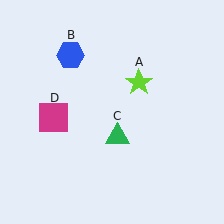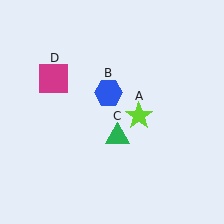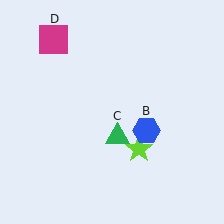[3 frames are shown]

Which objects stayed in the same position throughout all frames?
Green triangle (object C) remained stationary.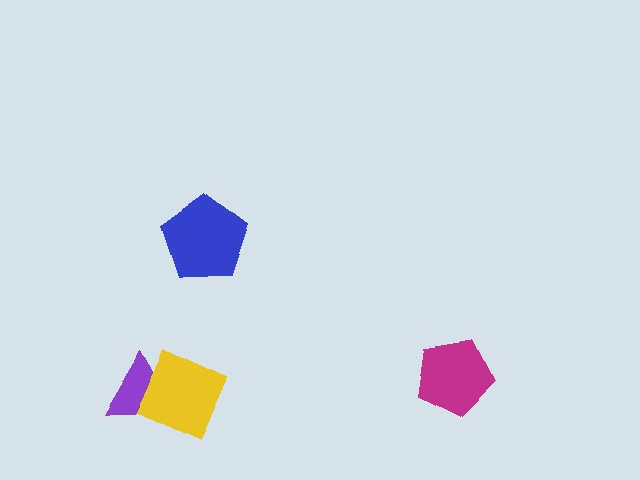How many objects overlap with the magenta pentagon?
0 objects overlap with the magenta pentagon.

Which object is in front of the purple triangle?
The yellow square is in front of the purple triangle.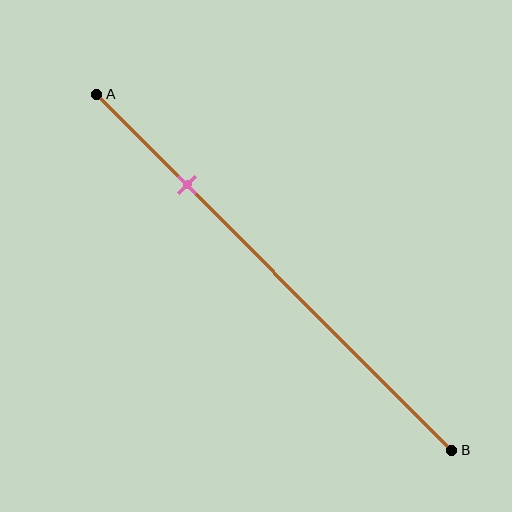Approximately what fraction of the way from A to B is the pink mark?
The pink mark is approximately 25% of the way from A to B.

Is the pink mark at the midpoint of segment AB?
No, the mark is at about 25% from A, not at the 50% midpoint.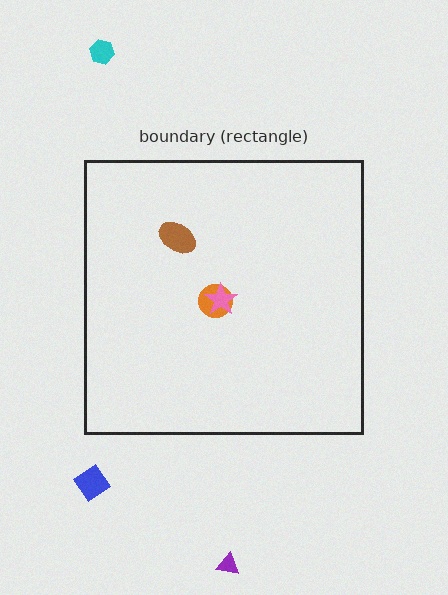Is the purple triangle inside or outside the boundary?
Outside.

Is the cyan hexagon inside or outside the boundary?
Outside.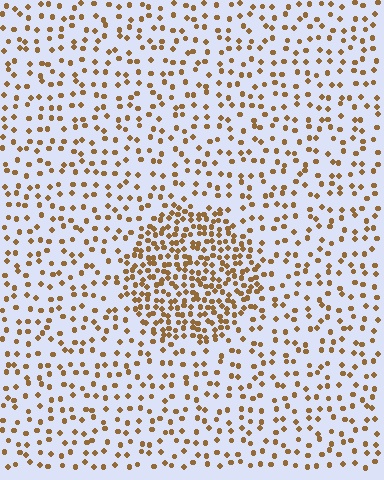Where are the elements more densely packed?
The elements are more densely packed inside the circle boundary.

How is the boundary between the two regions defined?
The boundary is defined by a change in element density (approximately 2.4x ratio). All elements are the same color, size, and shape.